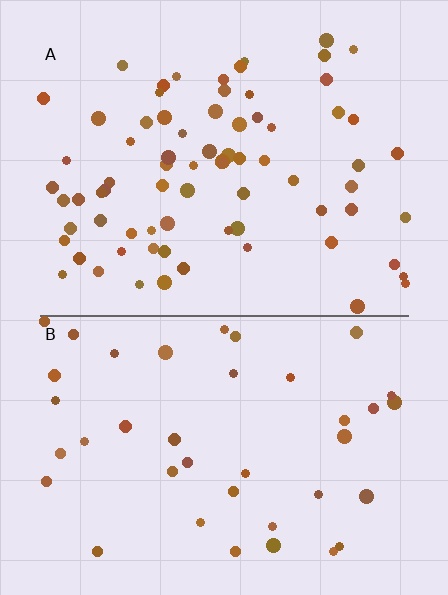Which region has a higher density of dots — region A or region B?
A (the top).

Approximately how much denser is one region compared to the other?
Approximately 1.9× — region A over region B.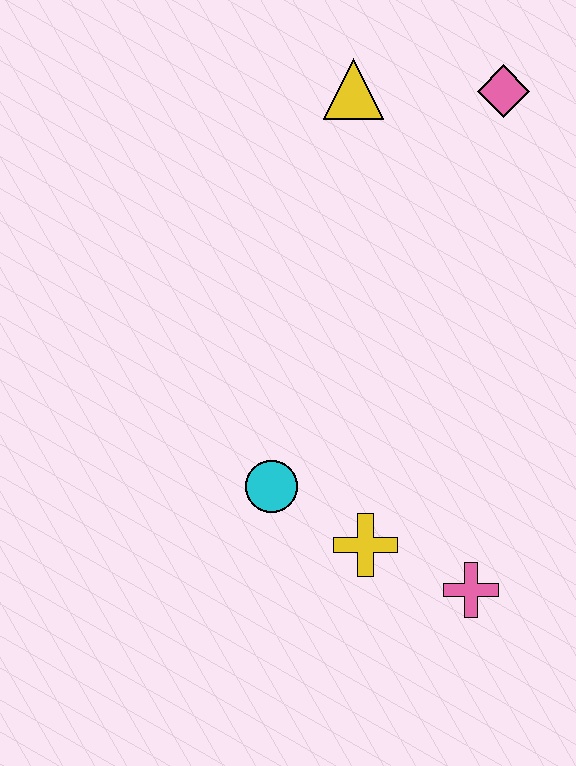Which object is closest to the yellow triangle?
The pink diamond is closest to the yellow triangle.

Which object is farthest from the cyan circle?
The pink diamond is farthest from the cyan circle.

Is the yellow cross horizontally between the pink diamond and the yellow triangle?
Yes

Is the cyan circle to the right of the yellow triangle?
No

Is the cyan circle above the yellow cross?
Yes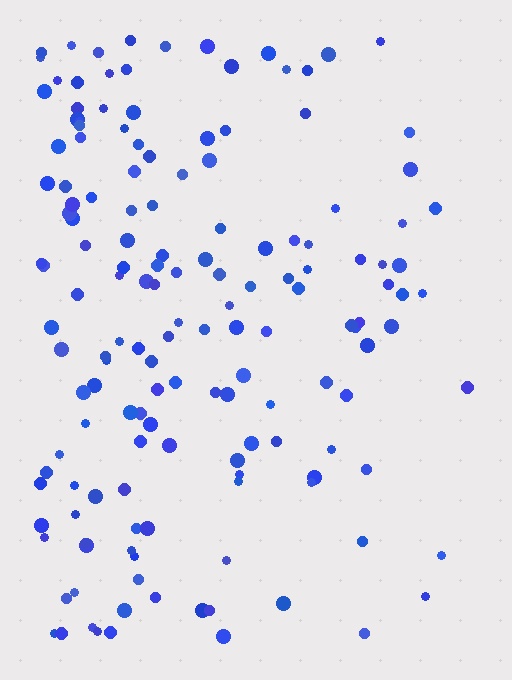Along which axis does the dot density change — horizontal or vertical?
Horizontal.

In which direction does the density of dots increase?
From right to left, with the left side densest.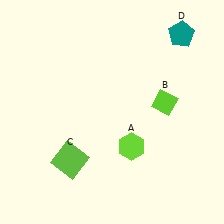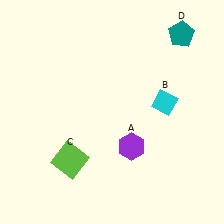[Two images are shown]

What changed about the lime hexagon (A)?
In Image 1, A is lime. In Image 2, it changed to purple.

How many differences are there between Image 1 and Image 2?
There are 2 differences between the two images.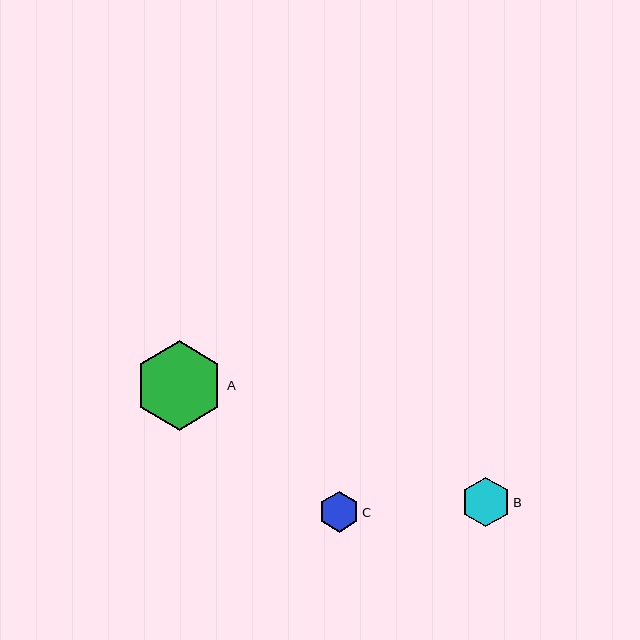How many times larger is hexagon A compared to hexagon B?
Hexagon A is approximately 1.8 times the size of hexagon B.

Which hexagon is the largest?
Hexagon A is the largest with a size of approximately 89 pixels.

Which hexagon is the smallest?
Hexagon C is the smallest with a size of approximately 40 pixels.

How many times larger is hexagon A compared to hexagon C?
Hexagon A is approximately 2.2 times the size of hexagon C.